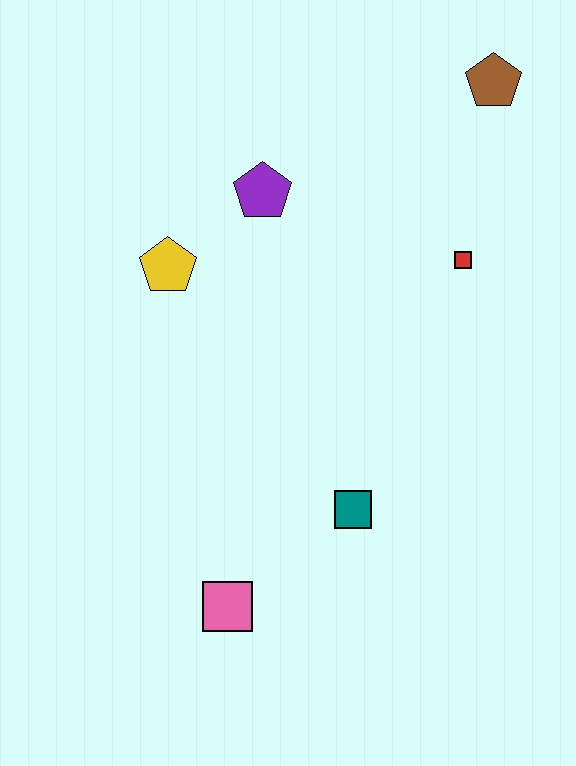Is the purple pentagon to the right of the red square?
No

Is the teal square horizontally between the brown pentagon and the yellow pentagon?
Yes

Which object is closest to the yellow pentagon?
The purple pentagon is closest to the yellow pentagon.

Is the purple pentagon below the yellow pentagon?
No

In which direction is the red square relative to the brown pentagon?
The red square is below the brown pentagon.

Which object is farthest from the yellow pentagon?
The brown pentagon is farthest from the yellow pentagon.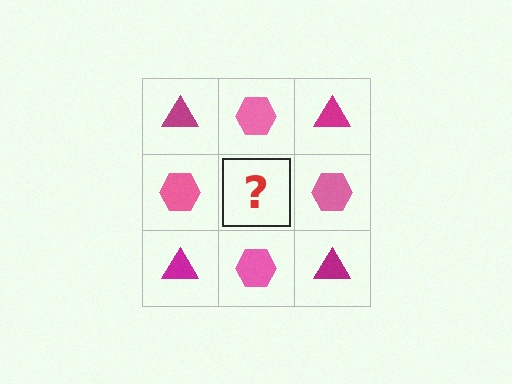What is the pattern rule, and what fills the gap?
The rule is that it alternates magenta triangle and pink hexagon in a checkerboard pattern. The gap should be filled with a magenta triangle.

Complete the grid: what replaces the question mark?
The question mark should be replaced with a magenta triangle.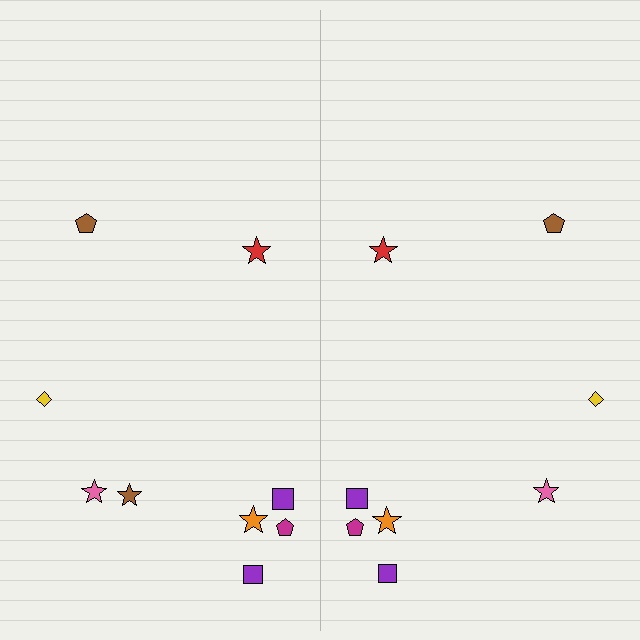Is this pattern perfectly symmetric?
No, the pattern is not perfectly symmetric. A brown star is missing from the right side.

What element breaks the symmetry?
A brown star is missing from the right side.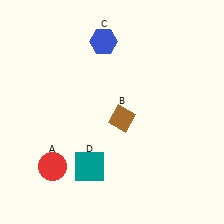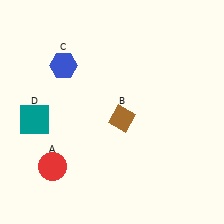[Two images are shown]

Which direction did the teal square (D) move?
The teal square (D) moved left.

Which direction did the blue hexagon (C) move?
The blue hexagon (C) moved left.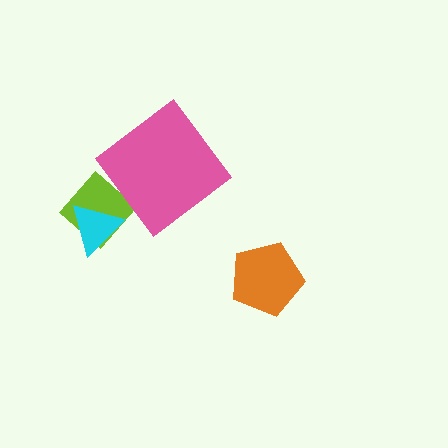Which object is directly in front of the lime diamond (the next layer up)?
The cyan triangle is directly in front of the lime diamond.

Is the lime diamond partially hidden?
Yes, it is partially covered by another shape.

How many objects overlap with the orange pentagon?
0 objects overlap with the orange pentagon.